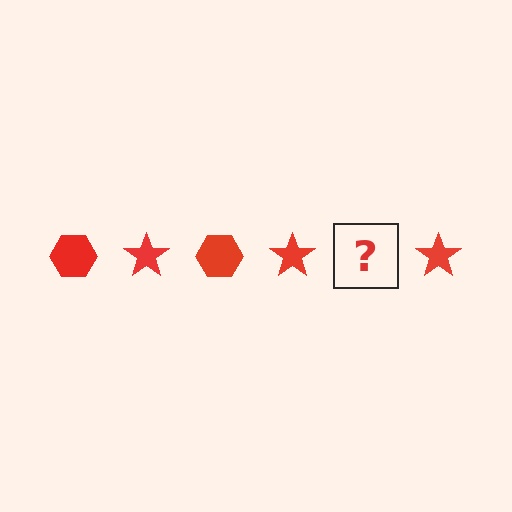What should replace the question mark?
The question mark should be replaced with a red hexagon.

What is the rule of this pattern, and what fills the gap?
The rule is that the pattern cycles through hexagon, star shapes in red. The gap should be filled with a red hexagon.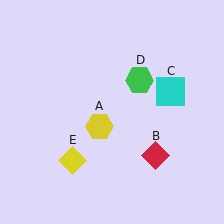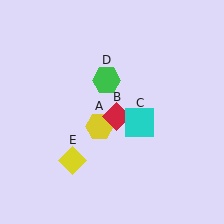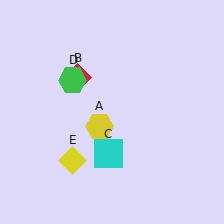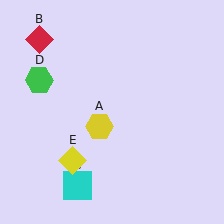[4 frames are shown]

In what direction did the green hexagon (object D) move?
The green hexagon (object D) moved left.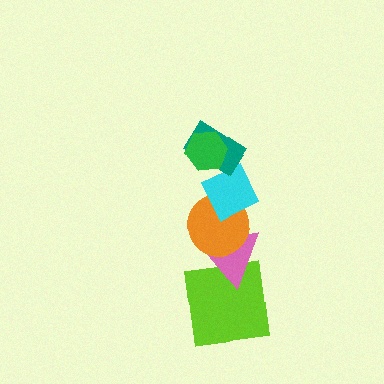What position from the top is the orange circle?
The orange circle is 4th from the top.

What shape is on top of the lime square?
The pink triangle is on top of the lime square.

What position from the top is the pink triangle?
The pink triangle is 5th from the top.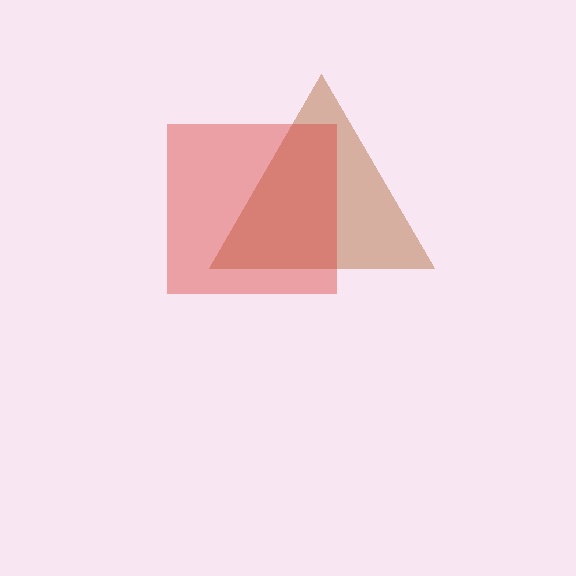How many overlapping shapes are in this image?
There are 2 overlapping shapes in the image.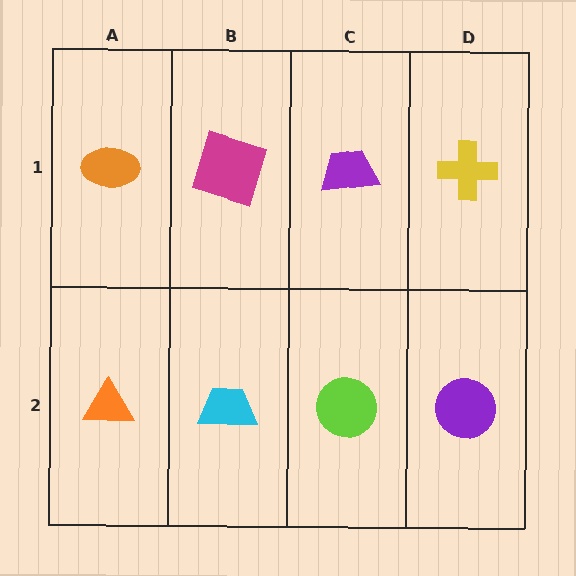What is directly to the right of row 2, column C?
A purple circle.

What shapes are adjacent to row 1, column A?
An orange triangle (row 2, column A), a magenta square (row 1, column B).